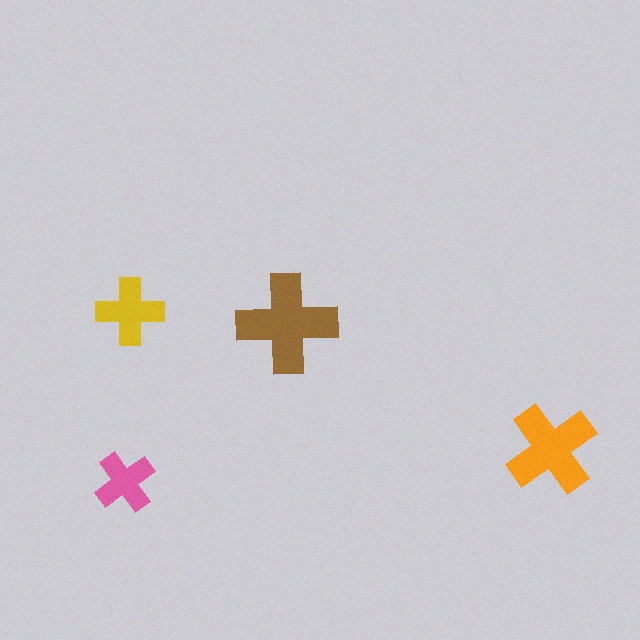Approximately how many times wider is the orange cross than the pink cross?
About 1.5 times wider.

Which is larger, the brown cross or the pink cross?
The brown one.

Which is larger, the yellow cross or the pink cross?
The yellow one.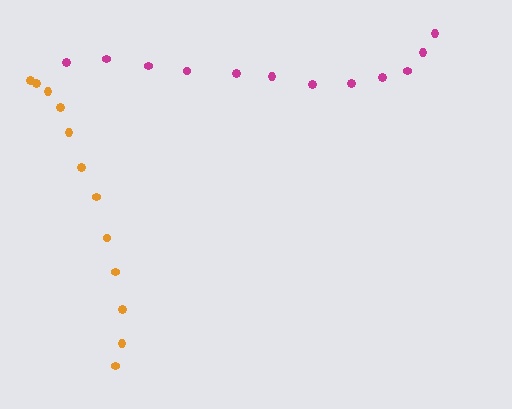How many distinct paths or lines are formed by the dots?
There are 2 distinct paths.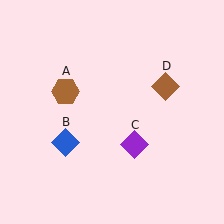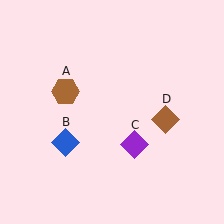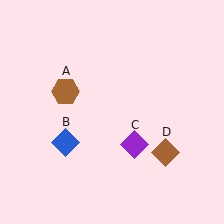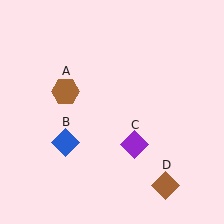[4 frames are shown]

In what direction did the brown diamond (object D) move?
The brown diamond (object D) moved down.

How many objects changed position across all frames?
1 object changed position: brown diamond (object D).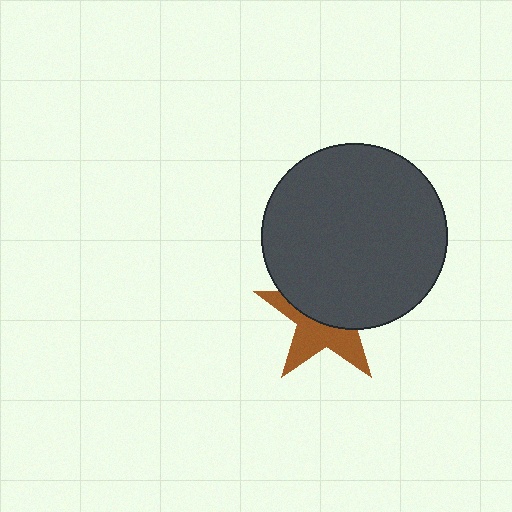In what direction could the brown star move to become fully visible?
The brown star could move down. That would shift it out from behind the dark gray circle entirely.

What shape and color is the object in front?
The object in front is a dark gray circle.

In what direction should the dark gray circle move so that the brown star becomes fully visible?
The dark gray circle should move up. That is the shortest direction to clear the overlap and leave the brown star fully visible.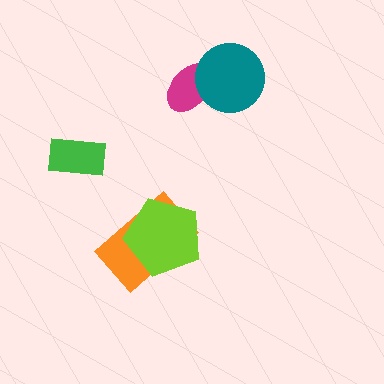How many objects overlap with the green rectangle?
0 objects overlap with the green rectangle.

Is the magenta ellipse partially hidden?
Yes, it is partially covered by another shape.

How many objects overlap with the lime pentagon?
1 object overlaps with the lime pentagon.